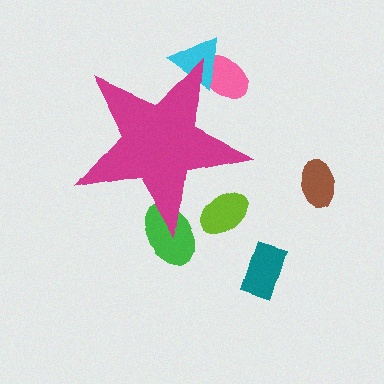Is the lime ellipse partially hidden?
Yes, the lime ellipse is partially hidden behind the magenta star.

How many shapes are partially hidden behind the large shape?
4 shapes are partially hidden.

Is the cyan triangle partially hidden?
Yes, the cyan triangle is partially hidden behind the magenta star.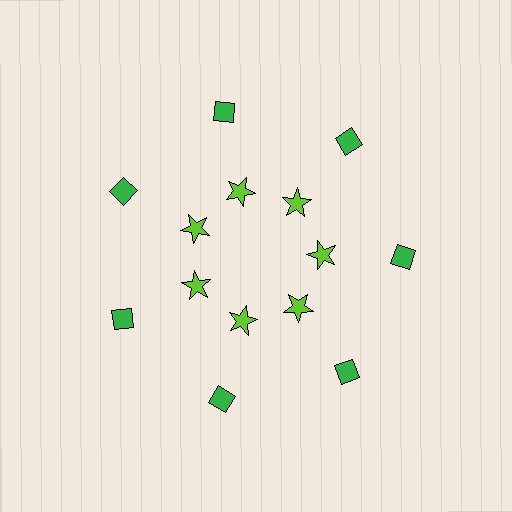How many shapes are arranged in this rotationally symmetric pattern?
There are 14 shapes, arranged in 7 groups of 2.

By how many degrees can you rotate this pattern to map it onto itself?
The pattern maps onto itself every 51 degrees of rotation.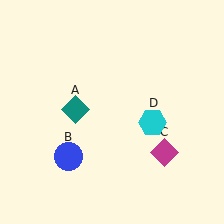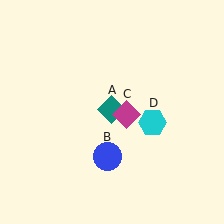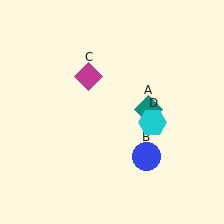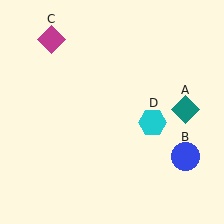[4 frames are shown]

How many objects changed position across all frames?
3 objects changed position: teal diamond (object A), blue circle (object B), magenta diamond (object C).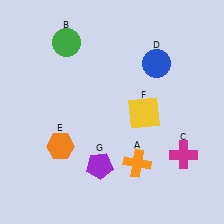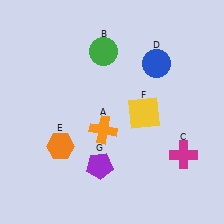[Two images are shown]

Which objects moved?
The objects that moved are: the orange cross (A), the green circle (B).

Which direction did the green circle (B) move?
The green circle (B) moved right.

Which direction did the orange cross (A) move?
The orange cross (A) moved left.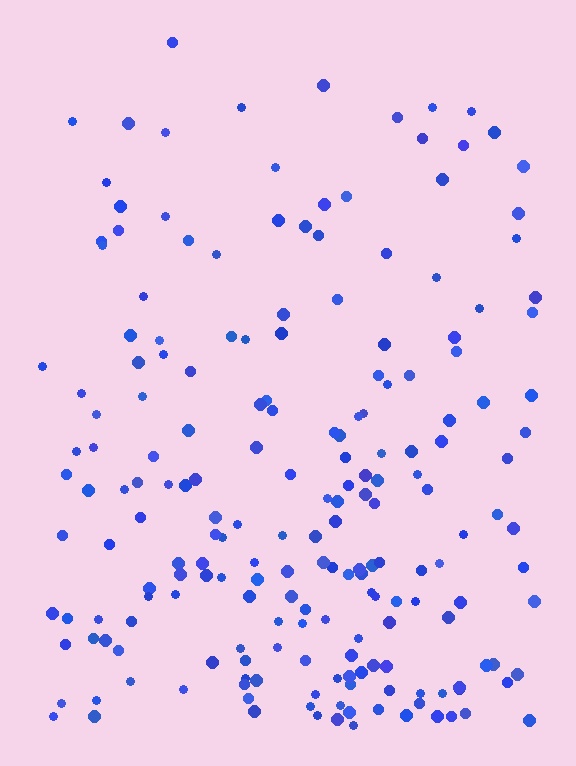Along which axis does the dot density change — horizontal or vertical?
Vertical.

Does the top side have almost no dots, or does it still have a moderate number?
Still a moderate number, just noticeably fewer than the bottom.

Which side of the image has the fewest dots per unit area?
The top.